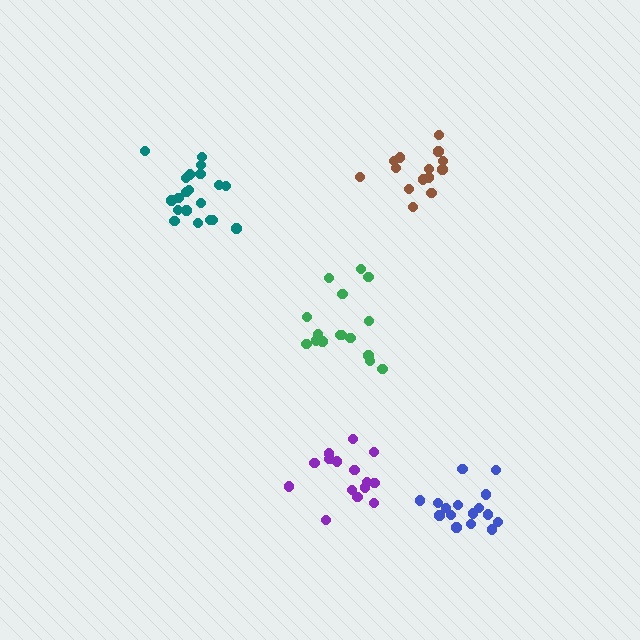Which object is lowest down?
The blue cluster is bottommost.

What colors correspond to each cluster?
The clusters are colored: green, teal, blue, brown, purple.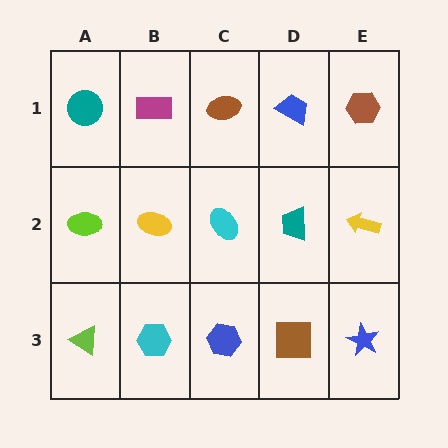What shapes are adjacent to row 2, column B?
A magenta rectangle (row 1, column B), a cyan hexagon (row 3, column B), a lime ellipse (row 2, column A), a cyan ellipse (row 2, column C).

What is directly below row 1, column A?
A lime ellipse.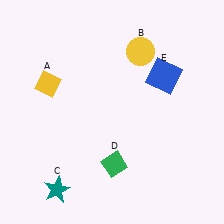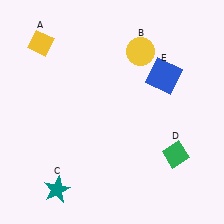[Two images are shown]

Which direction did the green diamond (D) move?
The green diamond (D) moved right.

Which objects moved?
The objects that moved are: the yellow diamond (A), the green diamond (D).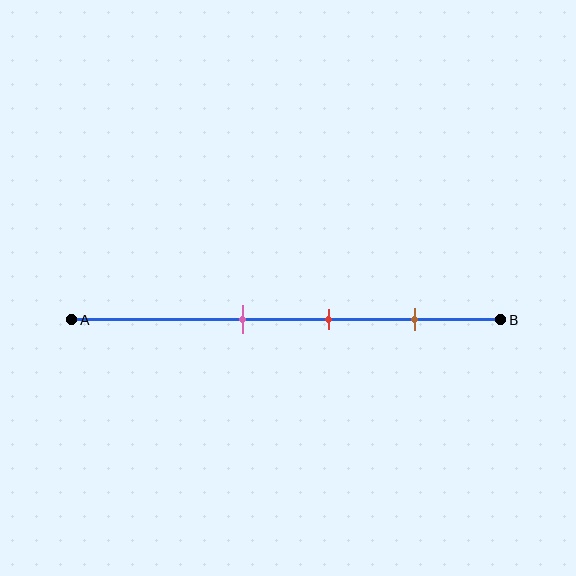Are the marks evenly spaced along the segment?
Yes, the marks are approximately evenly spaced.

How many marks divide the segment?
There are 3 marks dividing the segment.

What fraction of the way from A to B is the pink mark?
The pink mark is approximately 40% (0.4) of the way from A to B.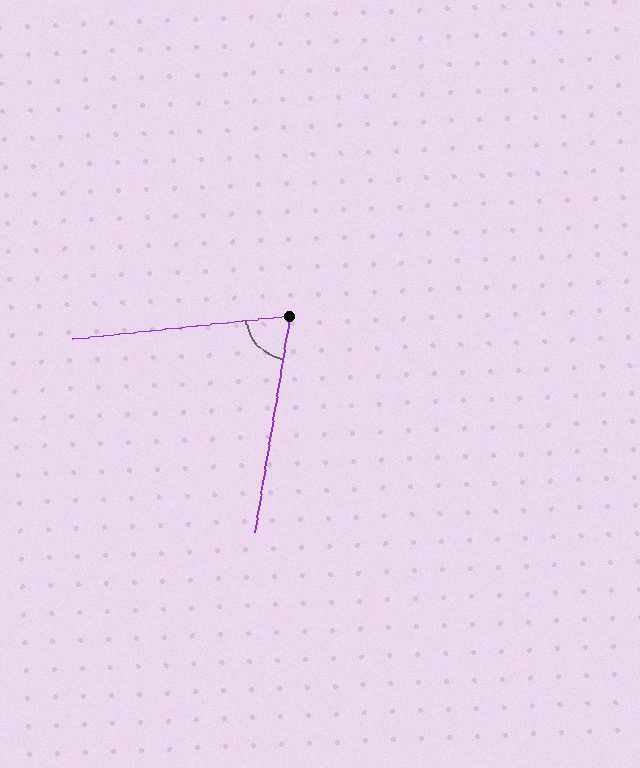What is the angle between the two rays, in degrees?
Approximately 75 degrees.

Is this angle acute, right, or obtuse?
It is acute.